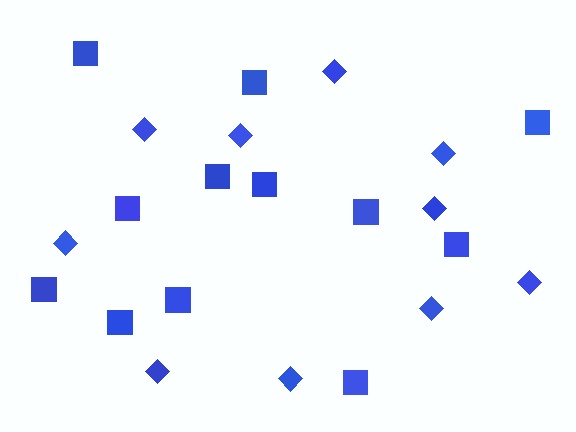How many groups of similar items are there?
There are 2 groups: one group of diamonds (10) and one group of squares (12).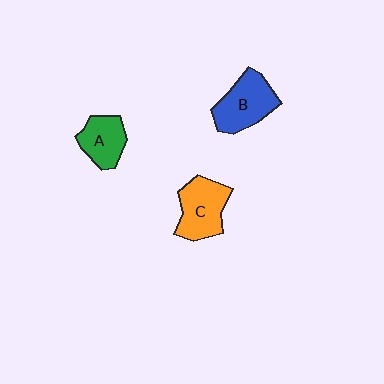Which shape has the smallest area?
Shape A (green).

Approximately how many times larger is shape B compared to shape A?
Approximately 1.4 times.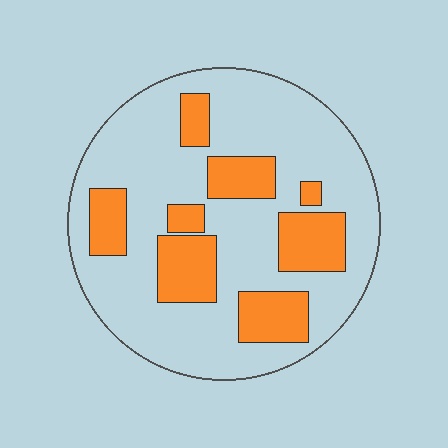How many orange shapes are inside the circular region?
8.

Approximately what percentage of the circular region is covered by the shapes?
Approximately 25%.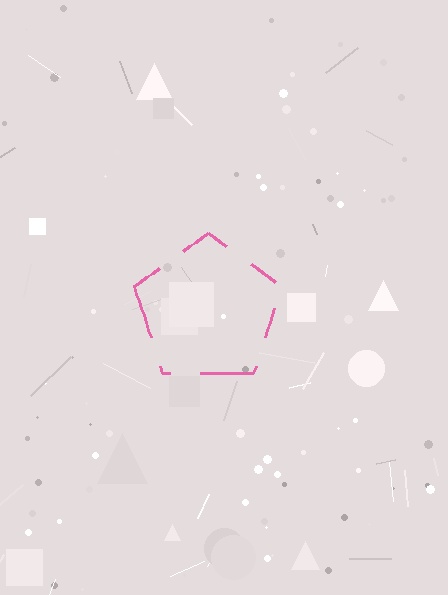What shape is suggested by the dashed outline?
The dashed outline suggests a pentagon.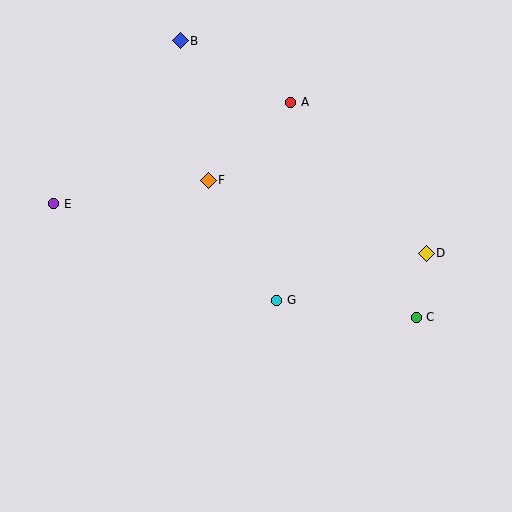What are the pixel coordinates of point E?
Point E is at (54, 204).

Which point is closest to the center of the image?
Point G at (277, 300) is closest to the center.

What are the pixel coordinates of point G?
Point G is at (277, 300).